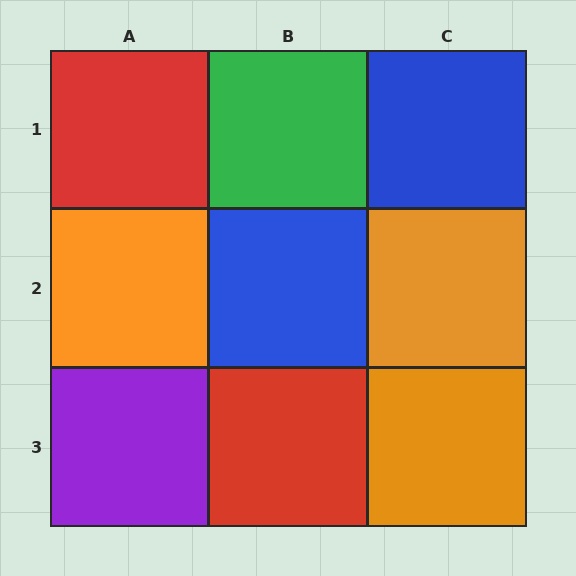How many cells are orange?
3 cells are orange.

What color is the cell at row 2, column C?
Orange.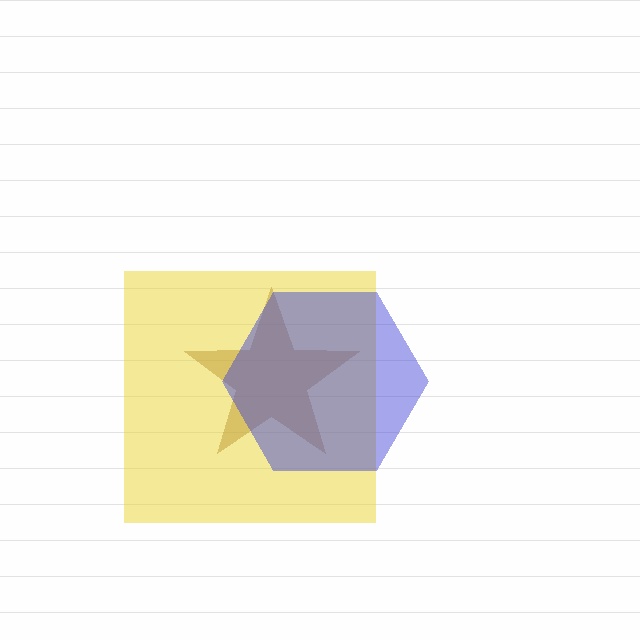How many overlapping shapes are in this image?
There are 3 overlapping shapes in the image.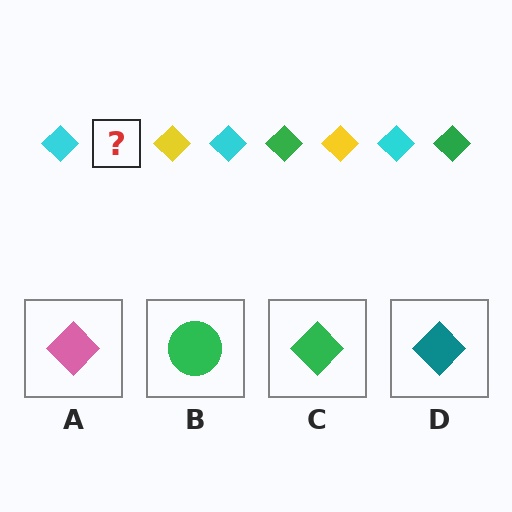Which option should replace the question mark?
Option C.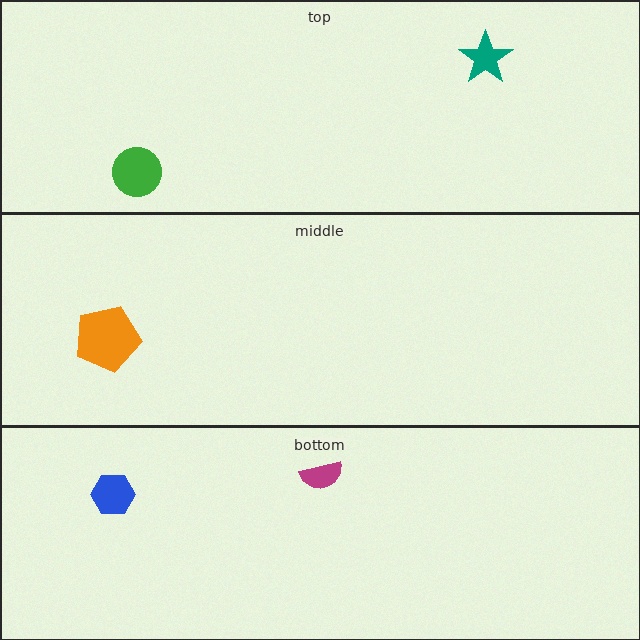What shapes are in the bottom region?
The blue hexagon, the magenta semicircle.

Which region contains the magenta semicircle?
The bottom region.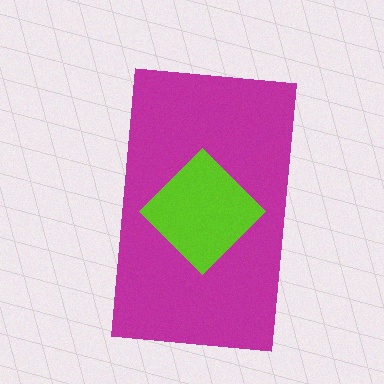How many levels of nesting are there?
2.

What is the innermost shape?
The lime diamond.